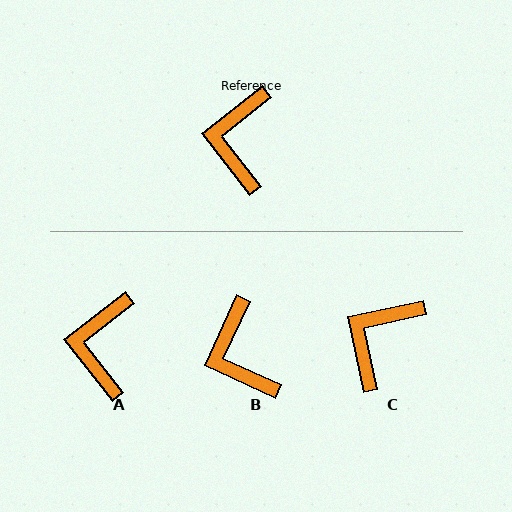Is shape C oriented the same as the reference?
No, it is off by about 26 degrees.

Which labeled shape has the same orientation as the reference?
A.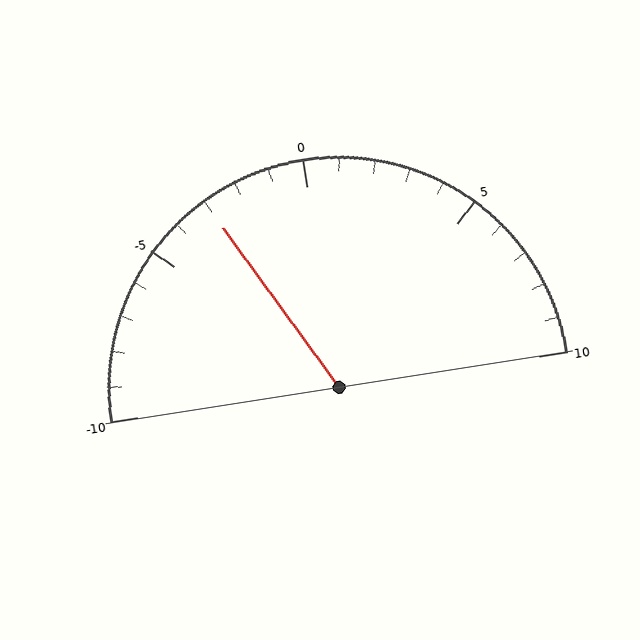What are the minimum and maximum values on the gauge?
The gauge ranges from -10 to 10.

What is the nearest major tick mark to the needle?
The nearest major tick mark is -5.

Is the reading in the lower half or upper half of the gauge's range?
The reading is in the lower half of the range (-10 to 10).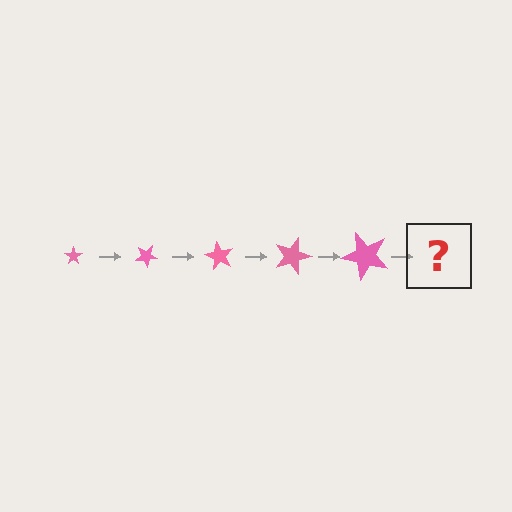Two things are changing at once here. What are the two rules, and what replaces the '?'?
The two rules are that the star grows larger each step and it rotates 30 degrees each step. The '?' should be a star, larger than the previous one and rotated 150 degrees from the start.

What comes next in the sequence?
The next element should be a star, larger than the previous one and rotated 150 degrees from the start.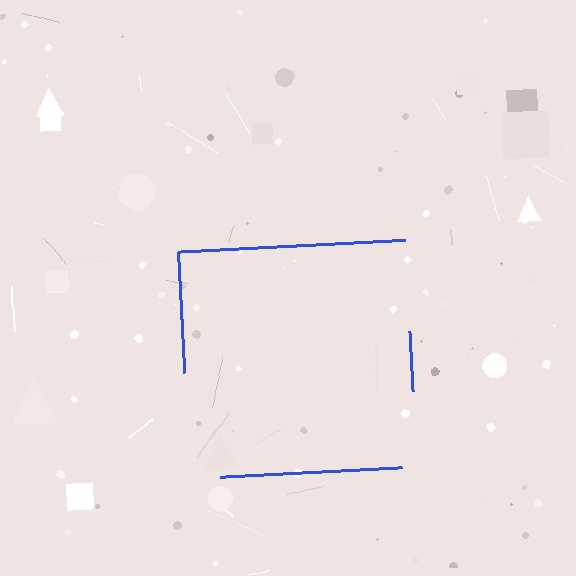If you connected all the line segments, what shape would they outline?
They would outline a square.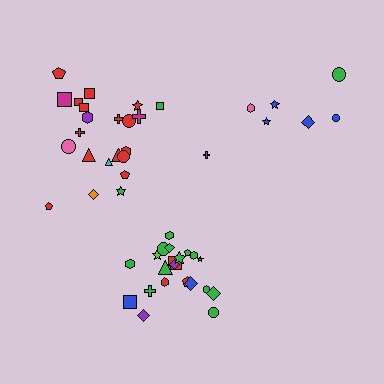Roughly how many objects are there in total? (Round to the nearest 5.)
Roughly 50 objects in total.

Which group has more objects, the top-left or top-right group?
The top-left group.